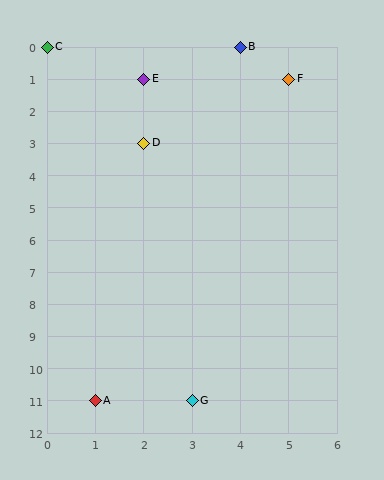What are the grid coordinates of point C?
Point C is at grid coordinates (0, 0).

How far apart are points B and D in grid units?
Points B and D are 2 columns and 3 rows apart (about 3.6 grid units diagonally).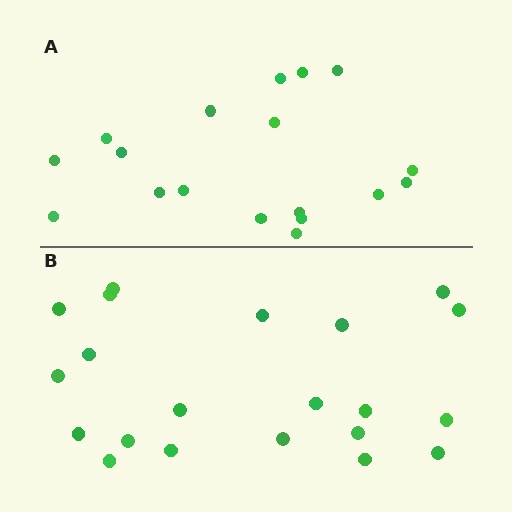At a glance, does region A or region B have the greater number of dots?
Region B (the bottom region) has more dots.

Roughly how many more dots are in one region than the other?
Region B has just a few more — roughly 2 or 3 more dots than region A.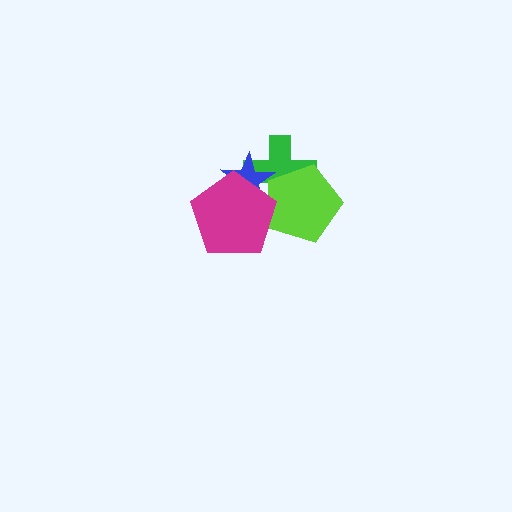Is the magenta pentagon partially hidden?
No, no other shape covers it.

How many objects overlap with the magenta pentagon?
3 objects overlap with the magenta pentagon.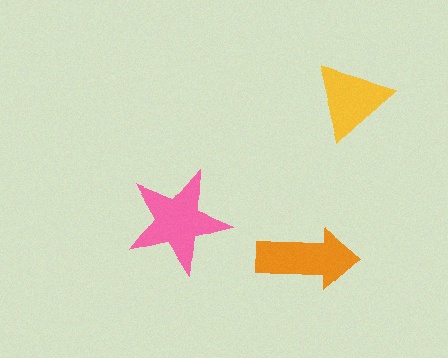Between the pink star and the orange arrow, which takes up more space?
The pink star.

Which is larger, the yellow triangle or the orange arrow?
The orange arrow.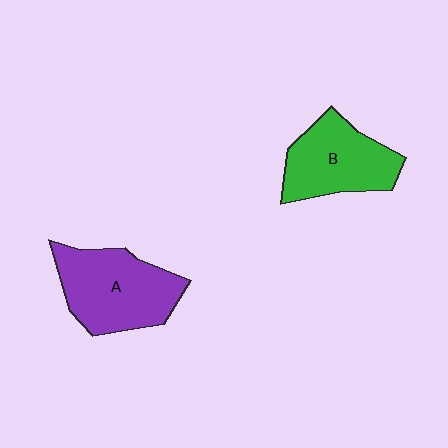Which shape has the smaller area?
Shape B (green).